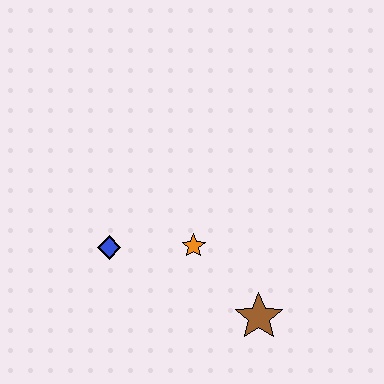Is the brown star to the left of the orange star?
No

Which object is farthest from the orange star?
The brown star is farthest from the orange star.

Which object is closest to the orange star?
The blue diamond is closest to the orange star.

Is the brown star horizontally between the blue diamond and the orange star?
No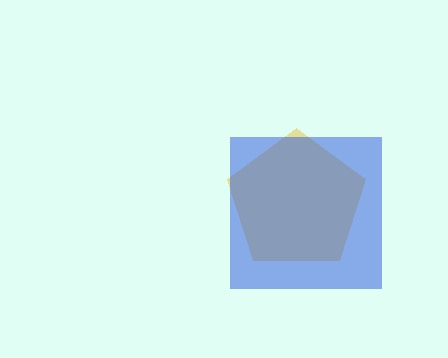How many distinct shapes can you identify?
There are 2 distinct shapes: a yellow pentagon, a blue square.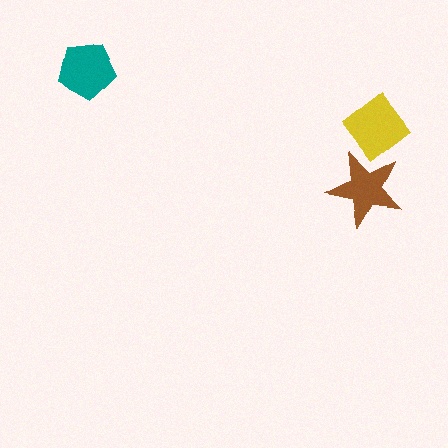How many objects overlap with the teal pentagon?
0 objects overlap with the teal pentagon.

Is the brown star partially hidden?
No, no other shape covers it.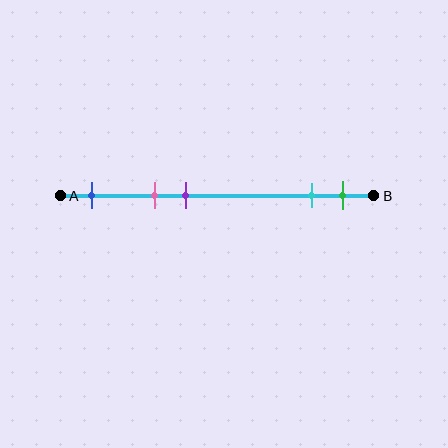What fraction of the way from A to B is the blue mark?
The blue mark is approximately 10% (0.1) of the way from A to B.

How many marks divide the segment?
There are 5 marks dividing the segment.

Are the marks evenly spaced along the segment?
No, the marks are not evenly spaced.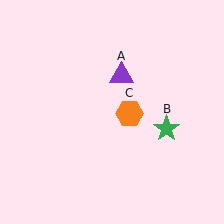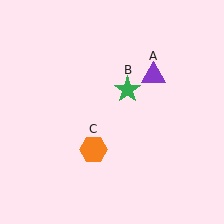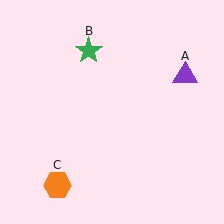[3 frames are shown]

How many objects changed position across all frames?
3 objects changed position: purple triangle (object A), green star (object B), orange hexagon (object C).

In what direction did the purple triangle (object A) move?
The purple triangle (object A) moved right.